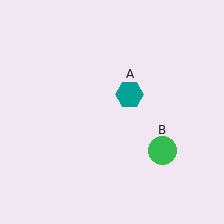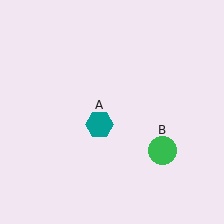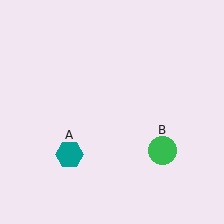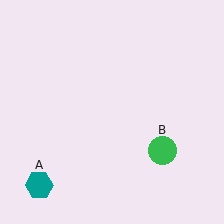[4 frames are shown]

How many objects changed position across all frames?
1 object changed position: teal hexagon (object A).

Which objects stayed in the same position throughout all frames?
Green circle (object B) remained stationary.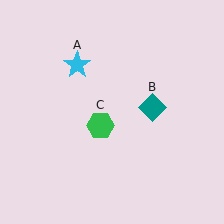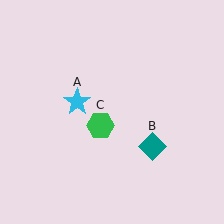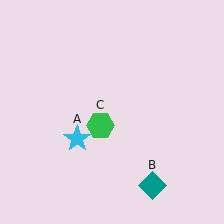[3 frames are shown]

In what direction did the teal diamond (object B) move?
The teal diamond (object B) moved down.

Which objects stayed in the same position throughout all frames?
Green hexagon (object C) remained stationary.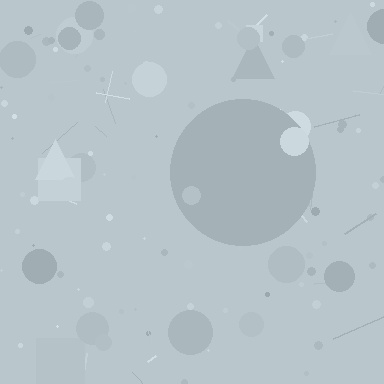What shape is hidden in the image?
A circle is hidden in the image.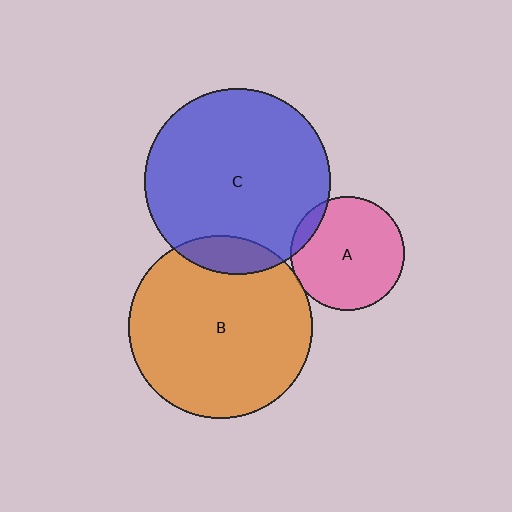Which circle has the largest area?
Circle C (blue).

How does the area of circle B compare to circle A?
Approximately 2.6 times.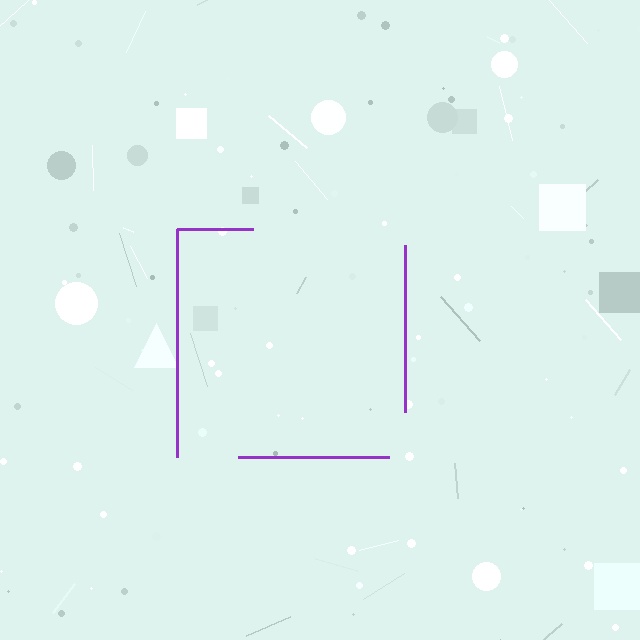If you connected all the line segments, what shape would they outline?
They would outline a square.